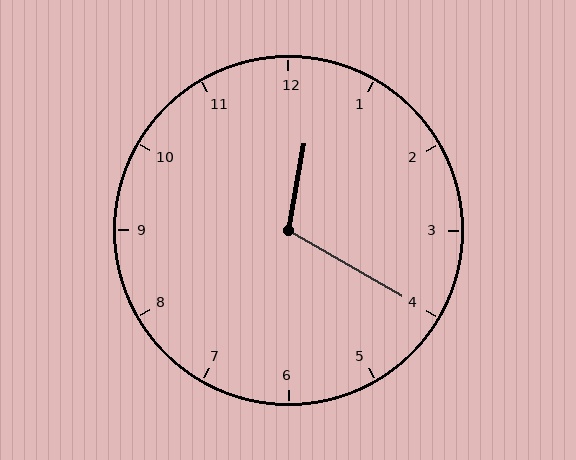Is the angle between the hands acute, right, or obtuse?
It is obtuse.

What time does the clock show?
12:20.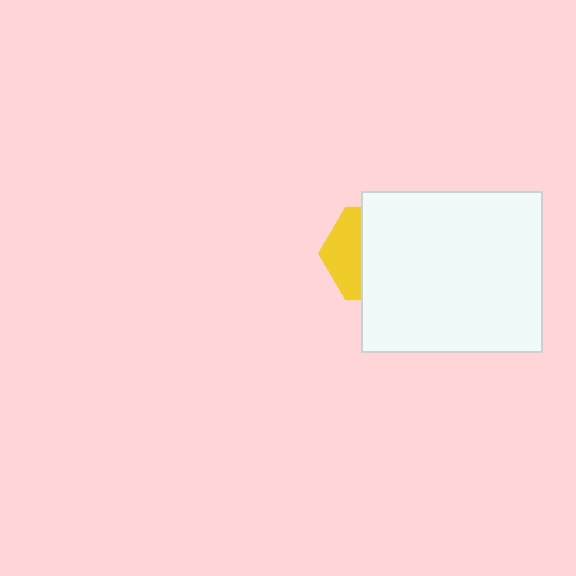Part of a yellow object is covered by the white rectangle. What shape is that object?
It is a hexagon.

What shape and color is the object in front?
The object in front is a white rectangle.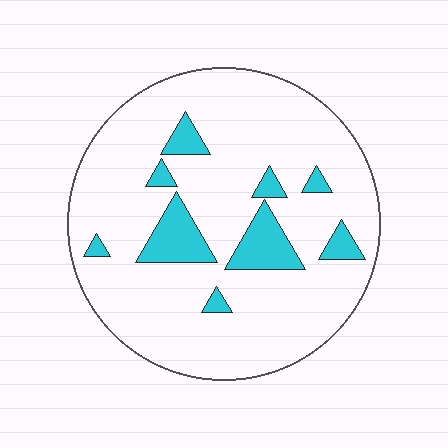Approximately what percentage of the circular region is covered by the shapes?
Approximately 15%.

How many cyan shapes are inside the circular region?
9.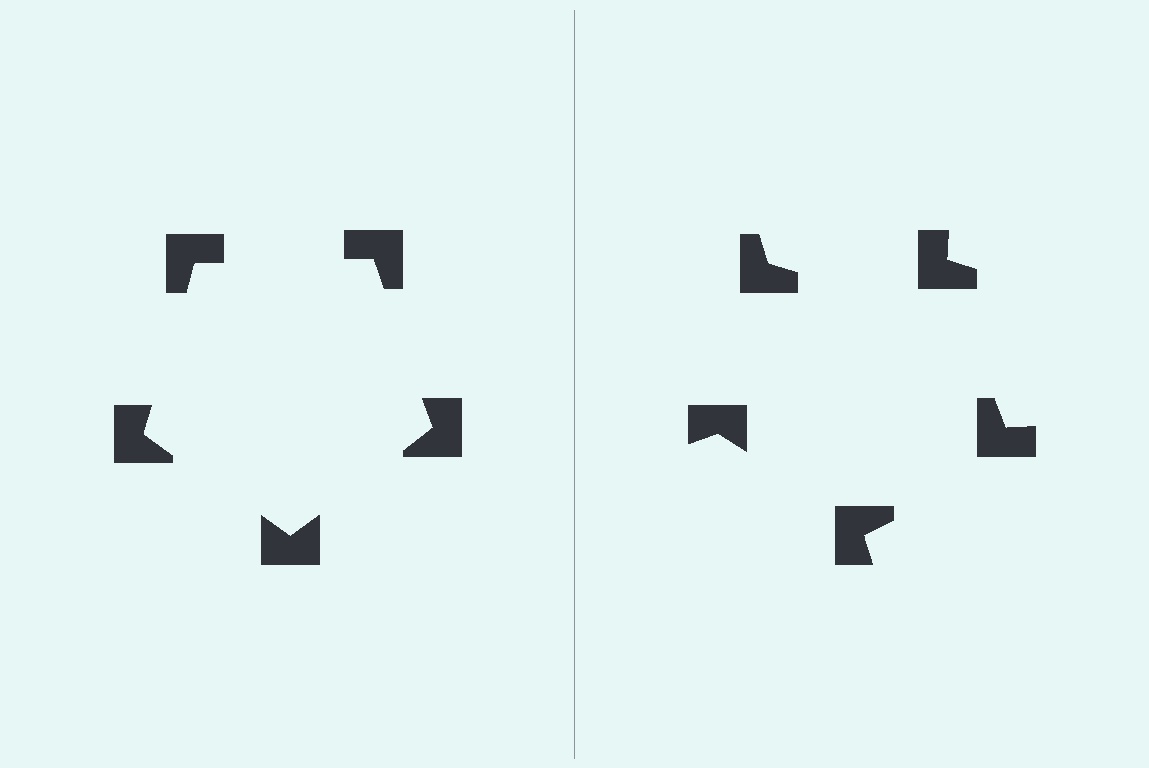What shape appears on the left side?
An illusory pentagon.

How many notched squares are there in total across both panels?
10 — 5 on each side.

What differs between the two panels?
The notched squares are positioned identically on both sides; only the wedge orientations differ. On the left they align to a pentagon; on the right they are misaligned.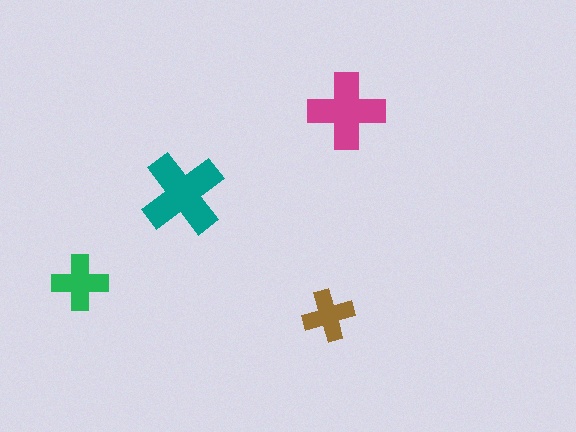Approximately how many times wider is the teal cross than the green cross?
About 1.5 times wider.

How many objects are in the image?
There are 4 objects in the image.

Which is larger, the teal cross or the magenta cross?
The teal one.